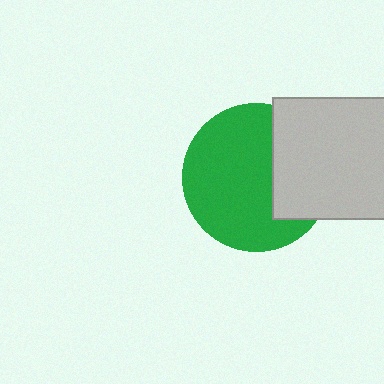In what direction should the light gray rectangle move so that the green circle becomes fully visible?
The light gray rectangle should move right. That is the shortest direction to clear the overlap and leave the green circle fully visible.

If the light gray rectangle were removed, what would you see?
You would see the complete green circle.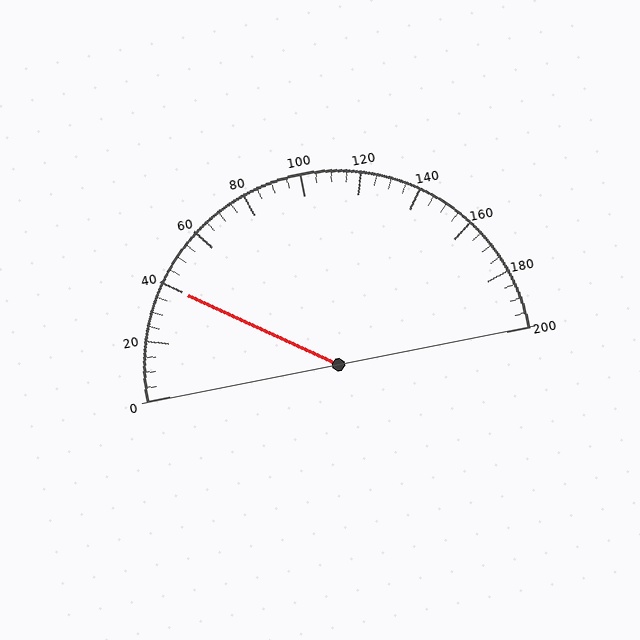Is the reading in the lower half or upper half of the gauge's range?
The reading is in the lower half of the range (0 to 200).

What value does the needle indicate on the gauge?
The needle indicates approximately 40.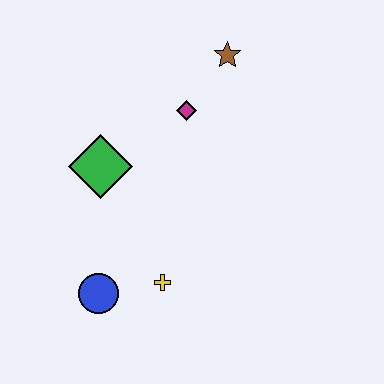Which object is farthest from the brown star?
The blue circle is farthest from the brown star.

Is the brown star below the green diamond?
No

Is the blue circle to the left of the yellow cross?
Yes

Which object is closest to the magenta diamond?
The brown star is closest to the magenta diamond.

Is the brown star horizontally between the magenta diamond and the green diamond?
No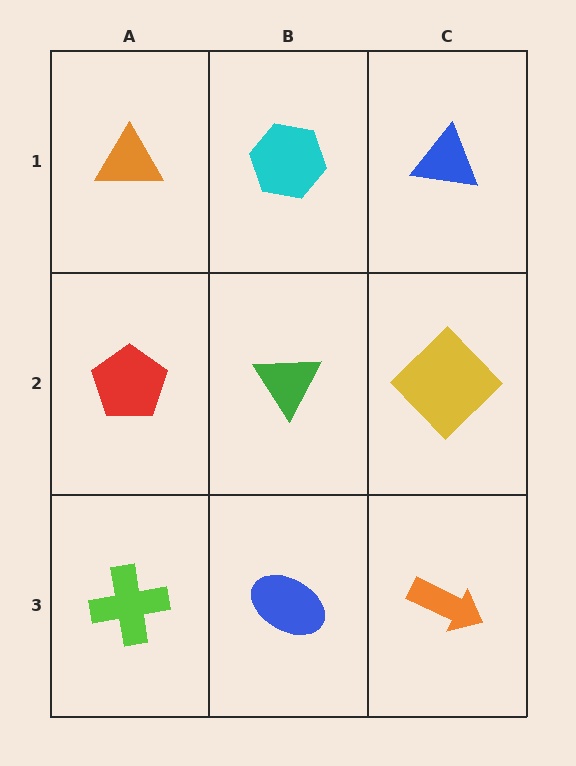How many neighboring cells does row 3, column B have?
3.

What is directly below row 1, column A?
A red pentagon.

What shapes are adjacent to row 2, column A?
An orange triangle (row 1, column A), a lime cross (row 3, column A), a green triangle (row 2, column B).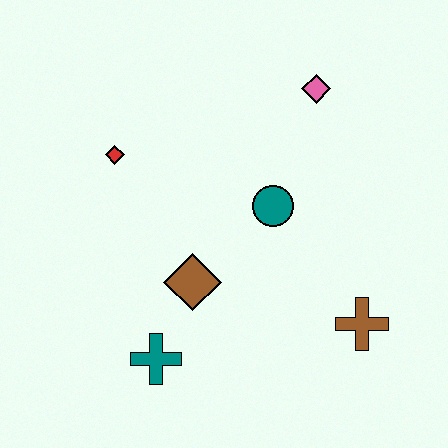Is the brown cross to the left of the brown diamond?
No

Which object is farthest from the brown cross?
The red diamond is farthest from the brown cross.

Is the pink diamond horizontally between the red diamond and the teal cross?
No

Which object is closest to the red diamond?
The brown diamond is closest to the red diamond.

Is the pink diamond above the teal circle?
Yes